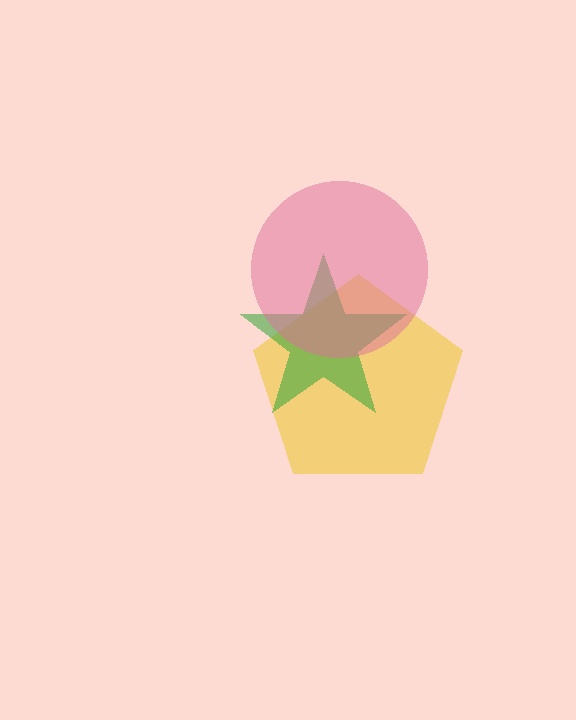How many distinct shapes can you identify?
There are 3 distinct shapes: a yellow pentagon, a green star, a pink circle.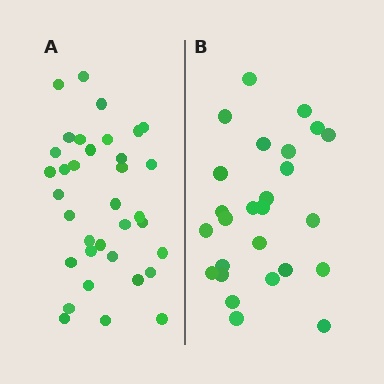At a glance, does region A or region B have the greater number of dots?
Region A (the left region) has more dots.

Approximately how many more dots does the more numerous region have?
Region A has roughly 8 or so more dots than region B.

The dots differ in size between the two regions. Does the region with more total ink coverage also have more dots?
No. Region B has more total ink coverage because its dots are larger, but region A actually contains more individual dots. Total area can be misleading — the number of items is what matters here.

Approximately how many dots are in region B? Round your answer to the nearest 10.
About 30 dots. (The exact count is 26, which rounds to 30.)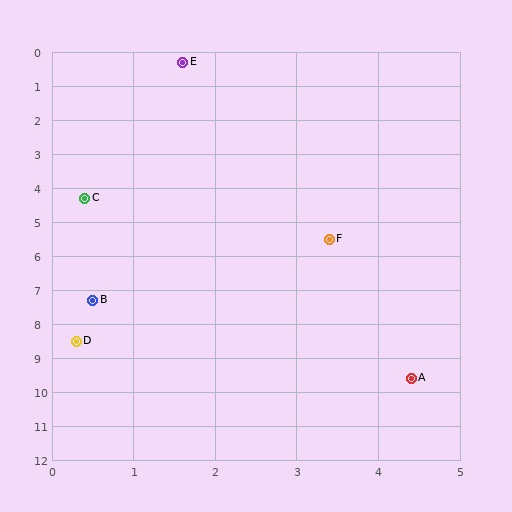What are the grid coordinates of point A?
Point A is at approximately (4.4, 9.6).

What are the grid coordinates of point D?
Point D is at approximately (0.3, 8.5).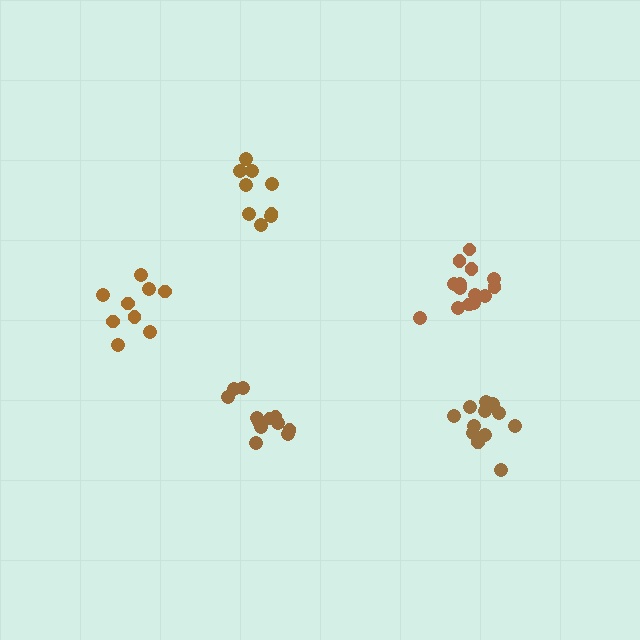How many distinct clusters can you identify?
There are 5 distinct clusters.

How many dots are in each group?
Group 1: 9 dots, Group 2: 12 dots, Group 3: 12 dots, Group 4: 14 dots, Group 5: 9 dots (56 total).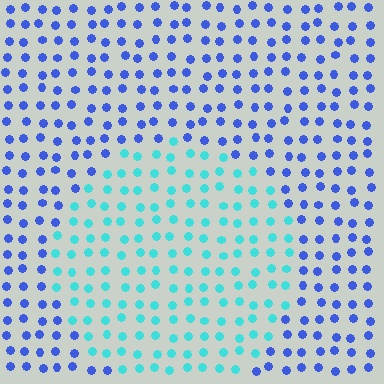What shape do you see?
I see a circle.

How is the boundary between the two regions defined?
The boundary is defined purely by a slight shift in hue (about 51 degrees). Spacing, size, and orientation are identical on both sides.